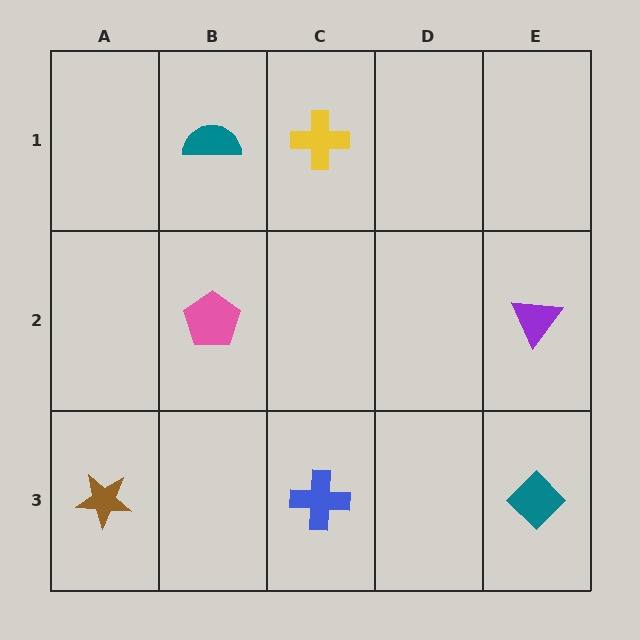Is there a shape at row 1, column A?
No, that cell is empty.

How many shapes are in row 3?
3 shapes.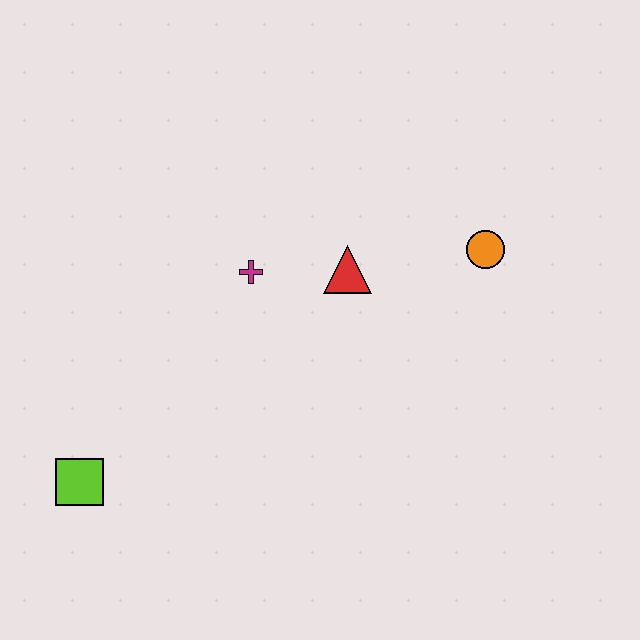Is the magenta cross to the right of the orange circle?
No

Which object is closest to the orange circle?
The red triangle is closest to the orange circle.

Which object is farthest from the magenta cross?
The lime square is farthest from the magenta cross.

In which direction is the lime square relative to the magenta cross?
The lime square is below the magenta cross.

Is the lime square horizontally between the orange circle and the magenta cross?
No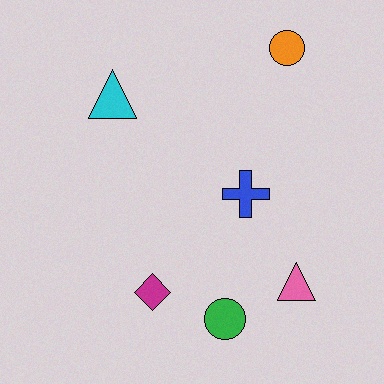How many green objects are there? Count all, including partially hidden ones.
There is 1 green object.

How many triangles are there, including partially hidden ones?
There are 2 triangles.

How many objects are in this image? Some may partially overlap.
There are 6 objects.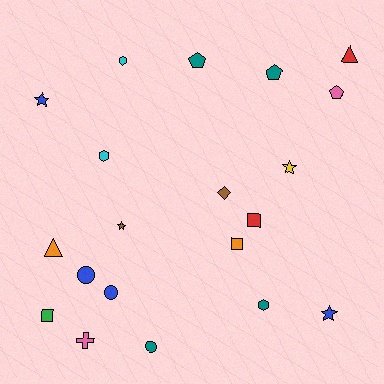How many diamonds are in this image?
There is 1 diamond.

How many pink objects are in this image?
There are 2 pink objects.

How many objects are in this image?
There are 20 objects.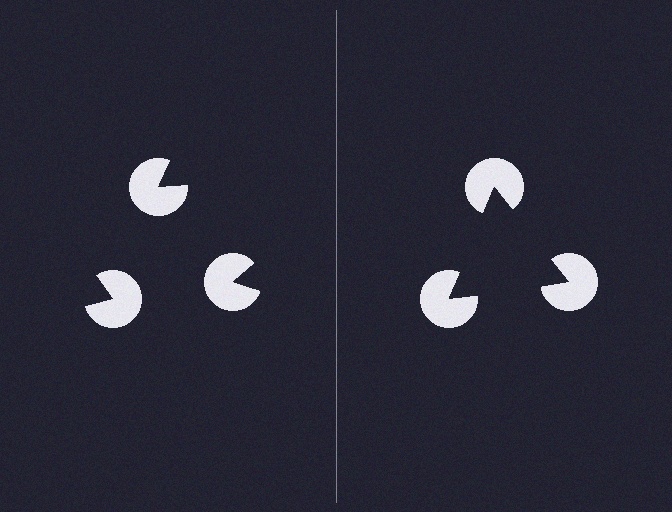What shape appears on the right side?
An illusory triangle.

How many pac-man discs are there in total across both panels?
6 — 3 on each side.